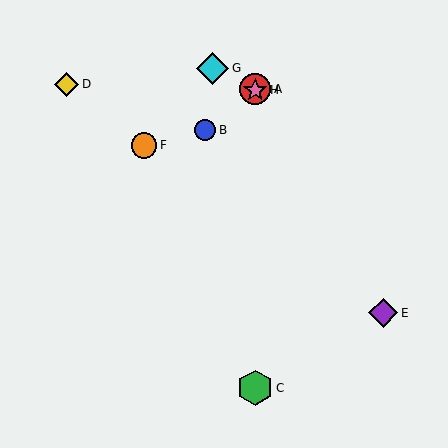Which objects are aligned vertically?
Objects A, C, H are aligned vertically.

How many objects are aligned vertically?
3 objects (A, C, H) are aligned vertically.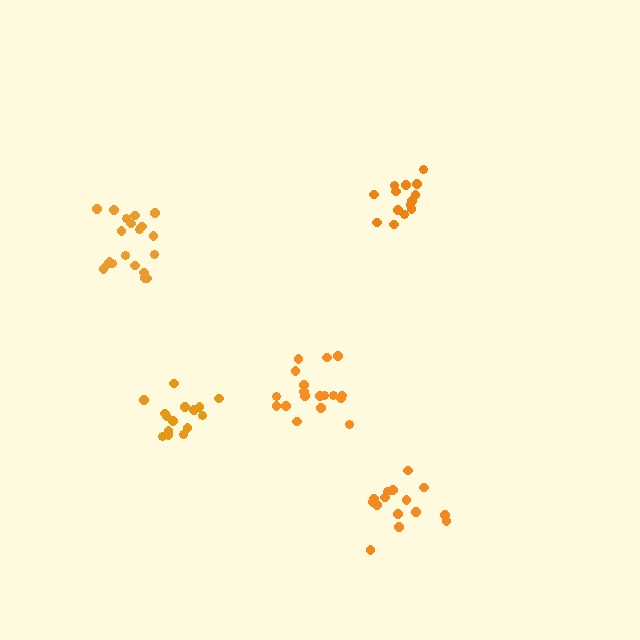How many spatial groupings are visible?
There are 5 spatial groupings.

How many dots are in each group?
Group 1: 15 dots, Group 2: 14 dots, Group 3: 15 dots, Group 4: 18 dots, Group 5: 20 dots (82 total).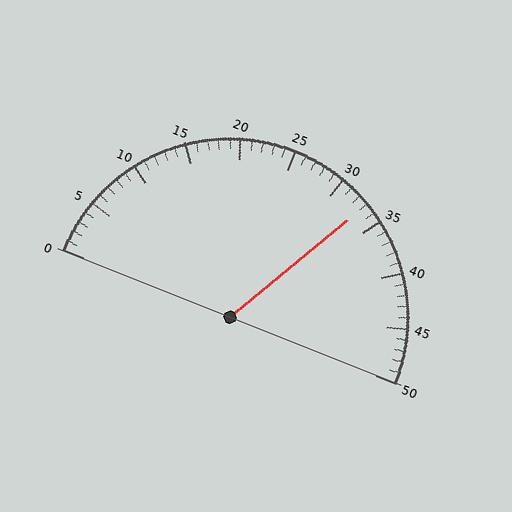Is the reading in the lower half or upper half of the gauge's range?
The reading is in the upper half of the range (0 to 50).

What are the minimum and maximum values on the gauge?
The gauge ranges from 0 to 50.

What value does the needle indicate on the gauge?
The needle indicates approximately 33.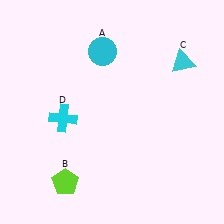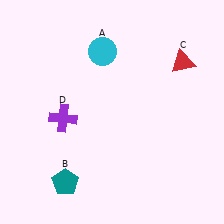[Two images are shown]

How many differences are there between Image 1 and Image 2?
There are 3 differences between the two images.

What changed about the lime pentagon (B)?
In Image 1, B is lime. In Image 2, it changed to teal.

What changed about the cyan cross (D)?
In Image 1, D is cyan. In Image 2, it changed to purple.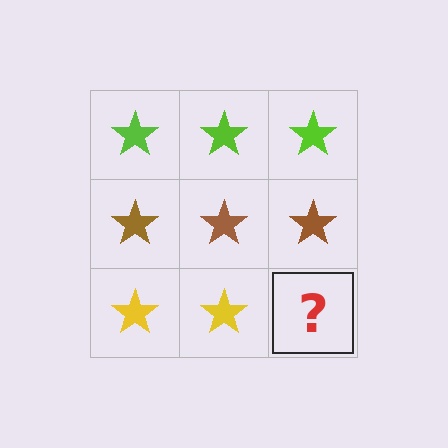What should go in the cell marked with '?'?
The missing cell should contain a yellow star.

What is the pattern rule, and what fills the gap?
The rule is that each row has a consistent color. The gap should be filled with a yellow star.